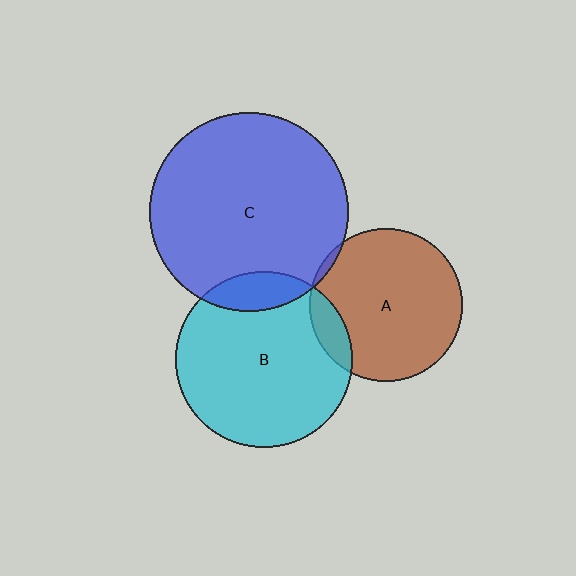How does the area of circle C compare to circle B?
Approximately 1.3 times.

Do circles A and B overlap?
Yes.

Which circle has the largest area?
Circle C (blue).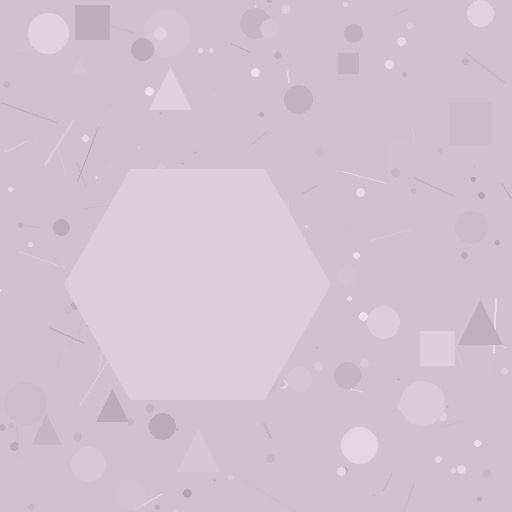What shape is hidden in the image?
A hexagon is hidden in the image.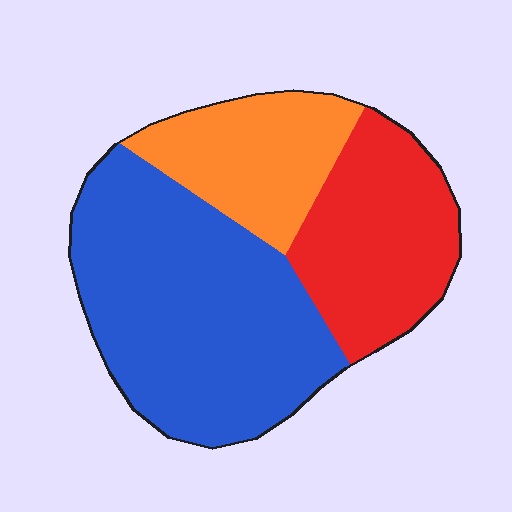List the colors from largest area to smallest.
From largest to smallest: blue, red, orange.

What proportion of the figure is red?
Red takes up about one quarter (1/4) of the figure.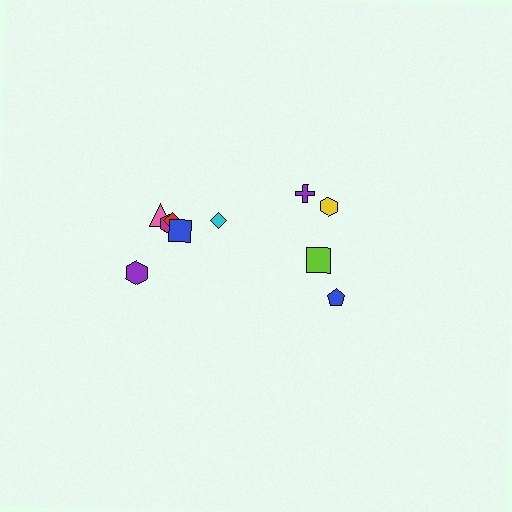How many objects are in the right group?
There are 4 objects.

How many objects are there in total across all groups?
There are 10 objects.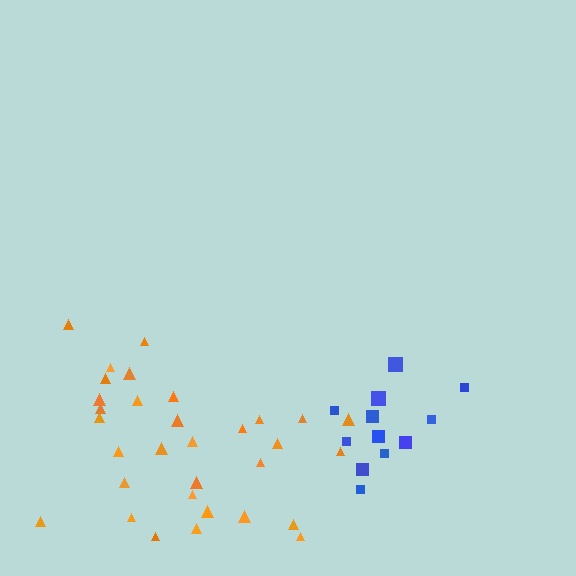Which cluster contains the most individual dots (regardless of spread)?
Orange (32).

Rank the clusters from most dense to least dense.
orange, blue.